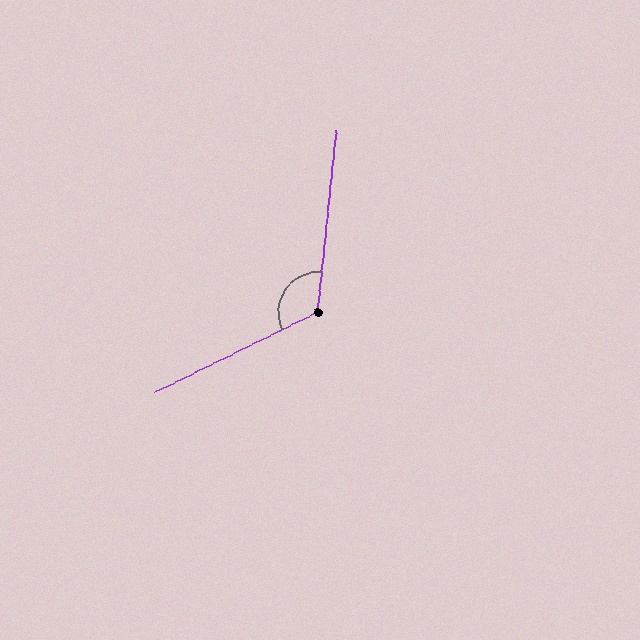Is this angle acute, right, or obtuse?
It is obtuse.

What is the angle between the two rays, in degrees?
Approximately 122 degrees.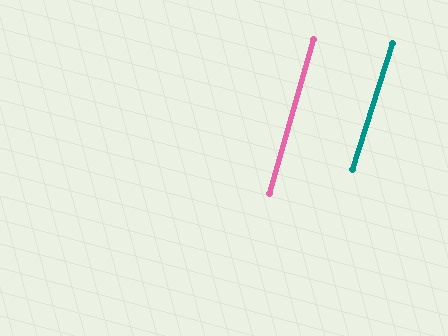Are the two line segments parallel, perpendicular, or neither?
Parallel — their directions differ by only 1.5°.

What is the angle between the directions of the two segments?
Approximately 1 degree.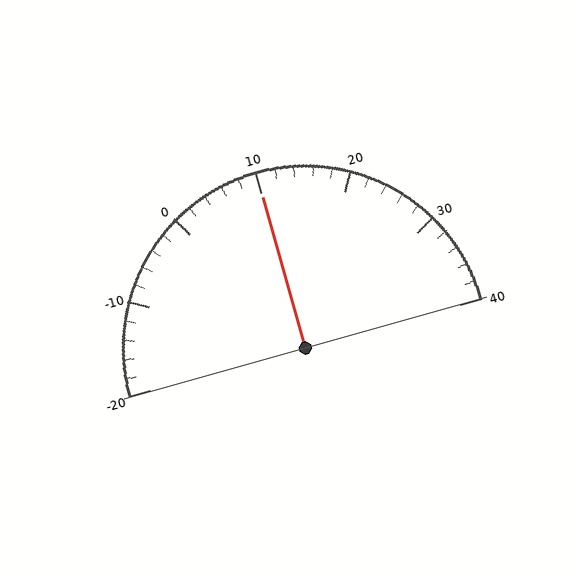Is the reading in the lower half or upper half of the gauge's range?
The reading is in the upper half of the range (-20 to 40).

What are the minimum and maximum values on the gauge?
The gauge ranges from -20 to 40.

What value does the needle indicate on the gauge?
The needle indicates approximately 10.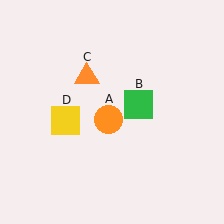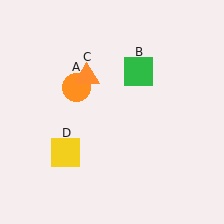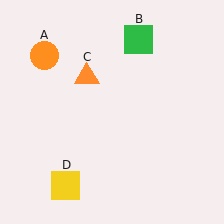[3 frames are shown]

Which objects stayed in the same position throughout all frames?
Orange triangle (object C) remained stationary.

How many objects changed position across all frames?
3 objects changed position: orange circle (object A), green square (object B), yellow square (object D).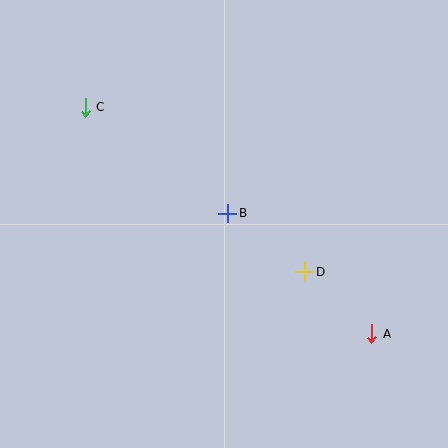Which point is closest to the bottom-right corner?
Point A is closest to the bottom-right corner.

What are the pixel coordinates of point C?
Point C is at (85, 107).